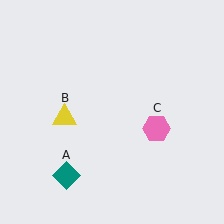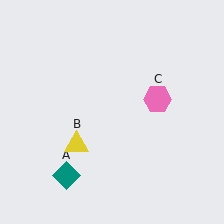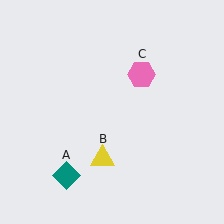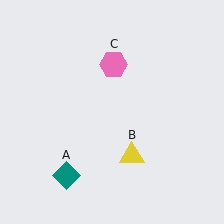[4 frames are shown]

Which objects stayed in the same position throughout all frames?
Teal diamond (object A) remained stationary.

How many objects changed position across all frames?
2 objects changed position: yellow triangle (object B), pink hexagon (object C).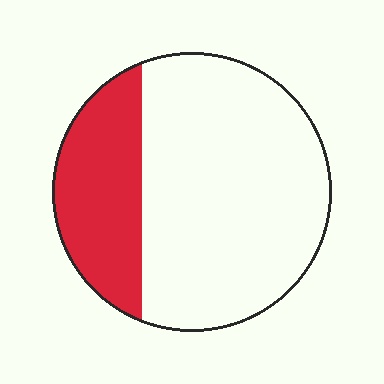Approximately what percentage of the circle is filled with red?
Approximately 30%.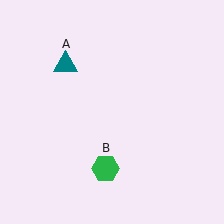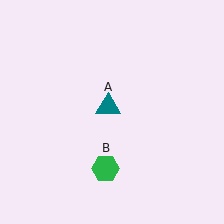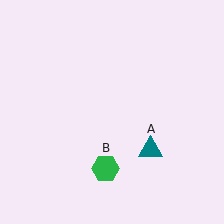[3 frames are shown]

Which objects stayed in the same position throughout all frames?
Green hexagon (object B) remained stationary.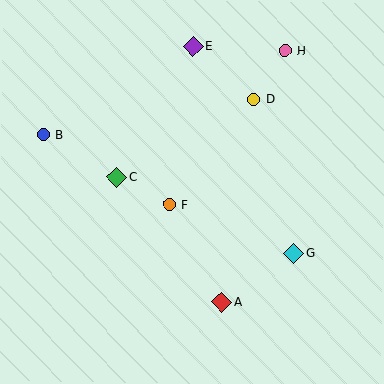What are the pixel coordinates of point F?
Point F is at (169, 204).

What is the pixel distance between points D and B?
The distance between D and B is 213 pixels.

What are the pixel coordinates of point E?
Point E is at (193, 46).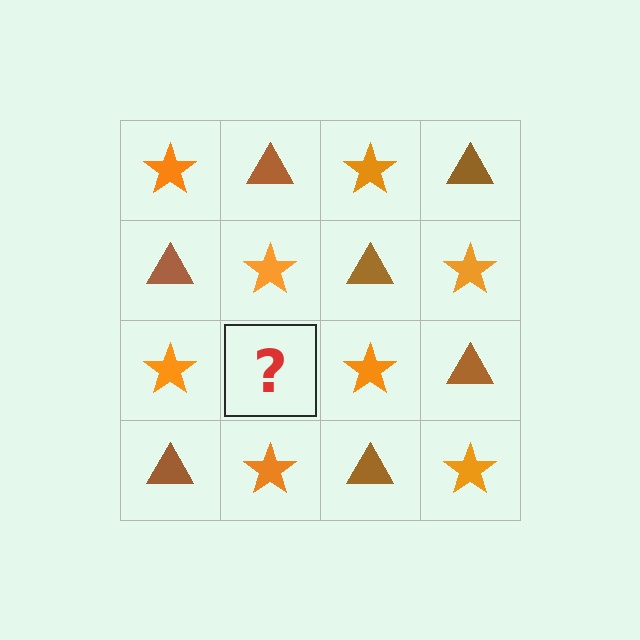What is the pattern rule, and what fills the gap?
The rule is that it alternates orange star and brown triangle in a checkerboard pattern. The gap should be filled with a brown triangle.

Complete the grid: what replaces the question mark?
The question mark should be replaced with a brown triangle.